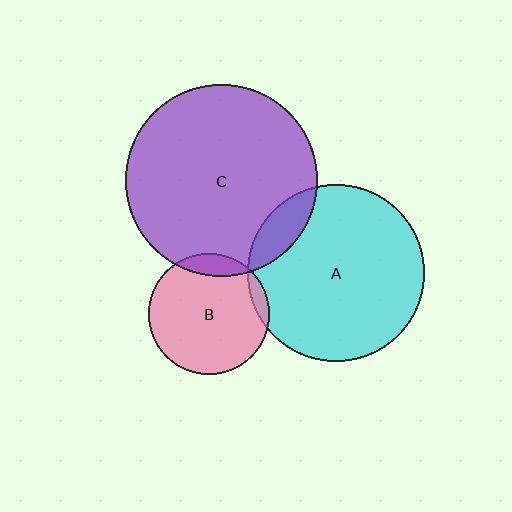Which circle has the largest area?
Circle C (purple).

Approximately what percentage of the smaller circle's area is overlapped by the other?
Approximately 10%.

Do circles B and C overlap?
Yes.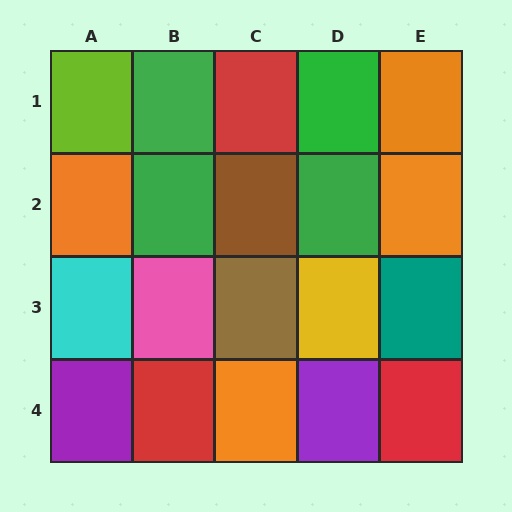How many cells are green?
4 cells are green.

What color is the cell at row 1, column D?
Green.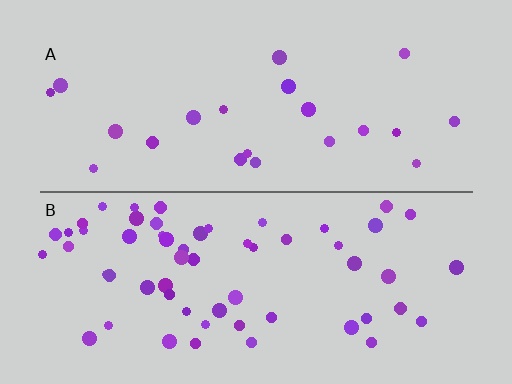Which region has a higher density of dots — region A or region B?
B (the bottom).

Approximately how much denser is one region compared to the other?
Approximately 2.7× — region B over region A.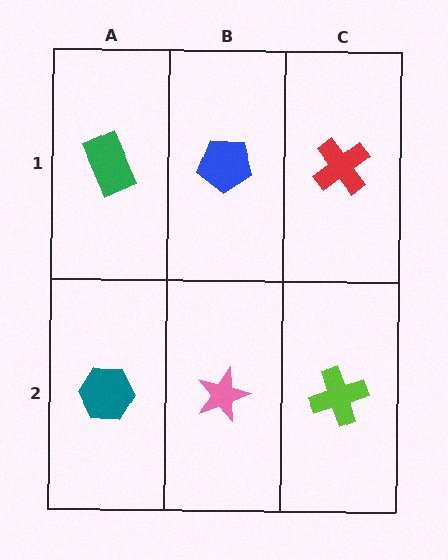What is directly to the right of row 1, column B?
A red cross.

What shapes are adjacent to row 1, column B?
A pink star (row 2, column B), a green rectangle (row 1, column A), a red cross (row 1, column C).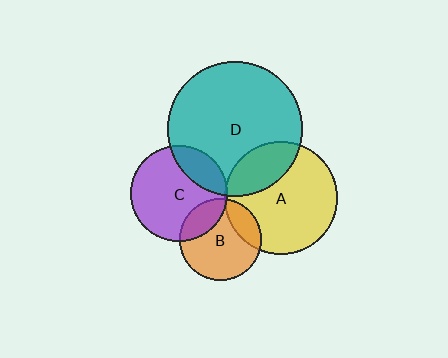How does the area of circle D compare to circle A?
Approximately 1.4 times.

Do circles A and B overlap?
Yes.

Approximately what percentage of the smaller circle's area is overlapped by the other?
Approximately 20%.